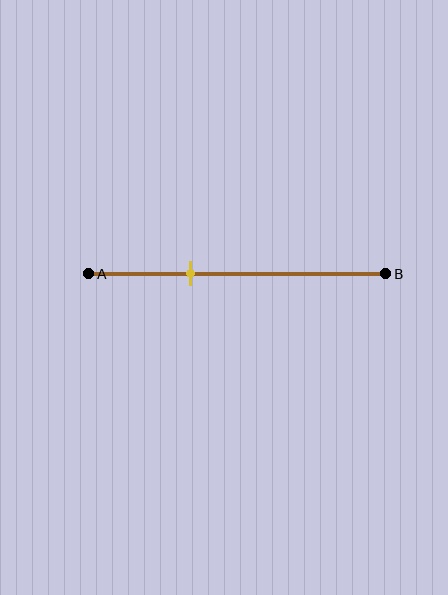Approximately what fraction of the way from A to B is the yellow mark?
The yellow mark is approximately 35% of the way from A to B.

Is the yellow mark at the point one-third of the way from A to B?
Yes, the mark is approximately at the one-third point.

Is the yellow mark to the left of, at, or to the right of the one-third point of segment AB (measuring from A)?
The yellow mark is approximately at the one-third point of segment AB.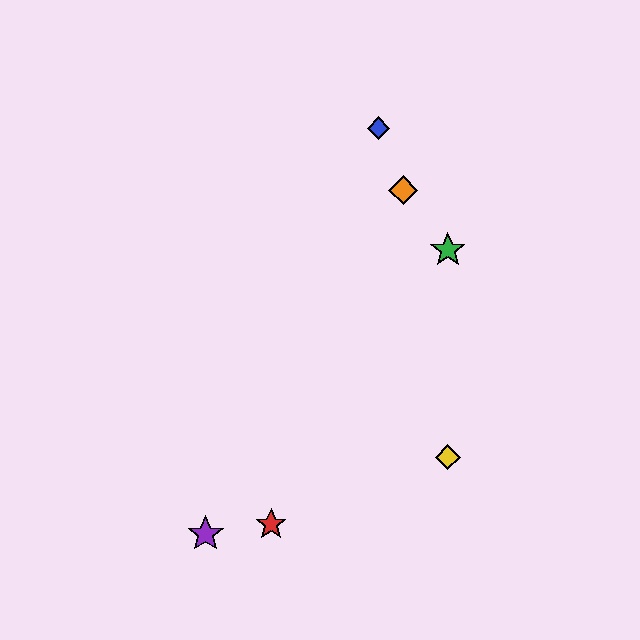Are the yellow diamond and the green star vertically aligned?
Yes, both are at x≈448.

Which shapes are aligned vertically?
The green star, the yellow diamond are aligned vertically.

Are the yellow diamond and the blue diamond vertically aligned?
No, the yellow diamond is at x≈448 and the blue diamond is at x≈379.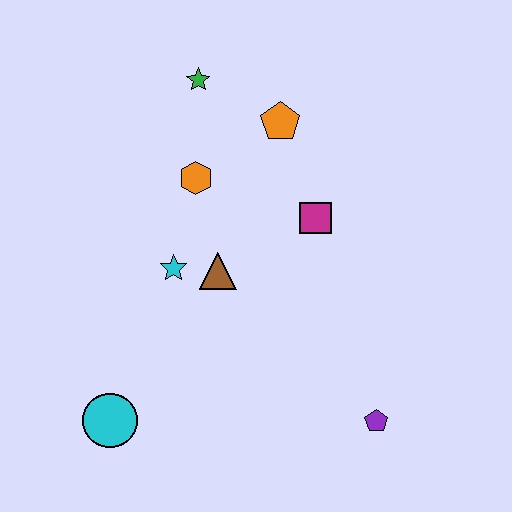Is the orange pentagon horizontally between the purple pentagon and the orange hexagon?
Yes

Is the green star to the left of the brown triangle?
Yes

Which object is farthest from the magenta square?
The cyan circle is farthest from the magenta square.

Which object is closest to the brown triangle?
The cyan star is closest to the brown triangle.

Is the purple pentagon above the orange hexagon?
No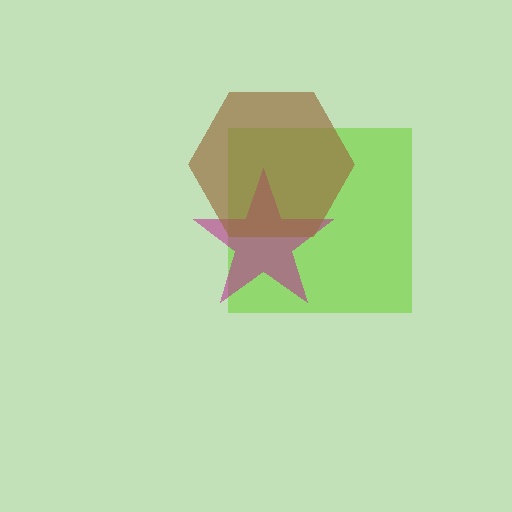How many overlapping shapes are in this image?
There are 3 overlapping shapes in the image.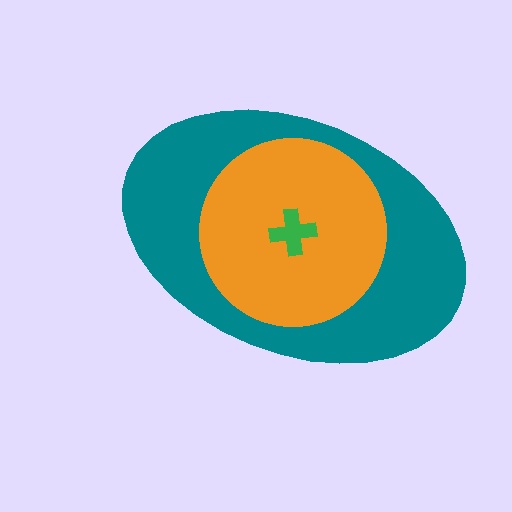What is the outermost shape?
The teal ellipse.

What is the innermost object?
The green cross.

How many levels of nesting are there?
3.